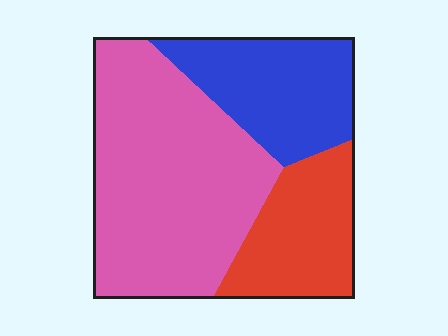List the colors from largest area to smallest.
From largest to smallest: pink, blue, red.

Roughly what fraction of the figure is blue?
Blue takes up about one quarter (1/4) of the figure.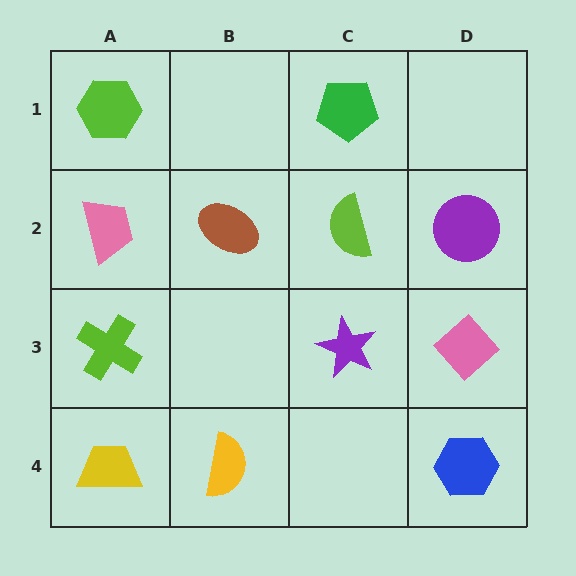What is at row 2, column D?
A purple circle.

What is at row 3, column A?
A lime cross.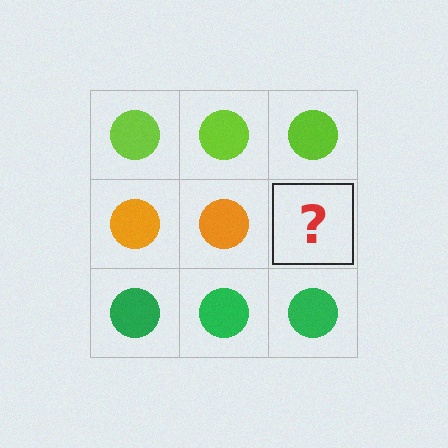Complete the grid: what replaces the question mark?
The question mark should be replaced with an orange circle.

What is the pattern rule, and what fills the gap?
The rule is that each row has a consistent color. The gap should be filled with an orange circle.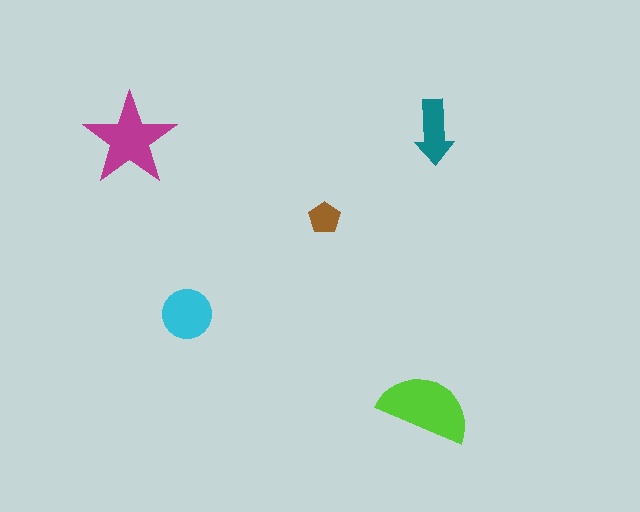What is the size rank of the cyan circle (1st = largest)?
3rd.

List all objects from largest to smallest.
The lime semicircle, the magenta star, the cyan circle, the teal arrow, the brown pentagon.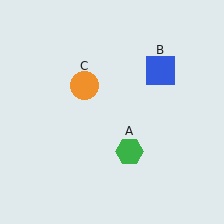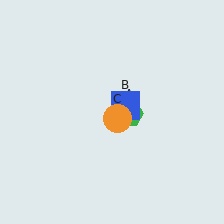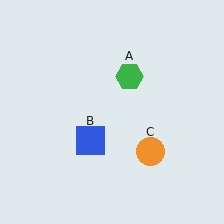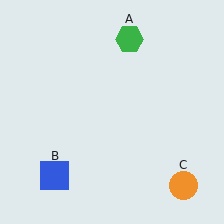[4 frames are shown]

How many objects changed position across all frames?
3 objects changed position: green hexagon (object A), blue square (object B), orange circle (object C).